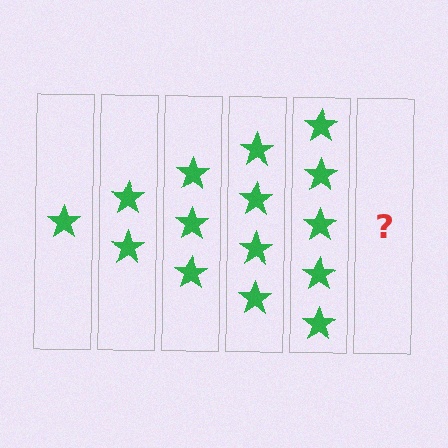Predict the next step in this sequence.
The next step is 6 stars.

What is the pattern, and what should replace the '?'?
The pattern is that each step adds one more star. The '?' should be 6 stars.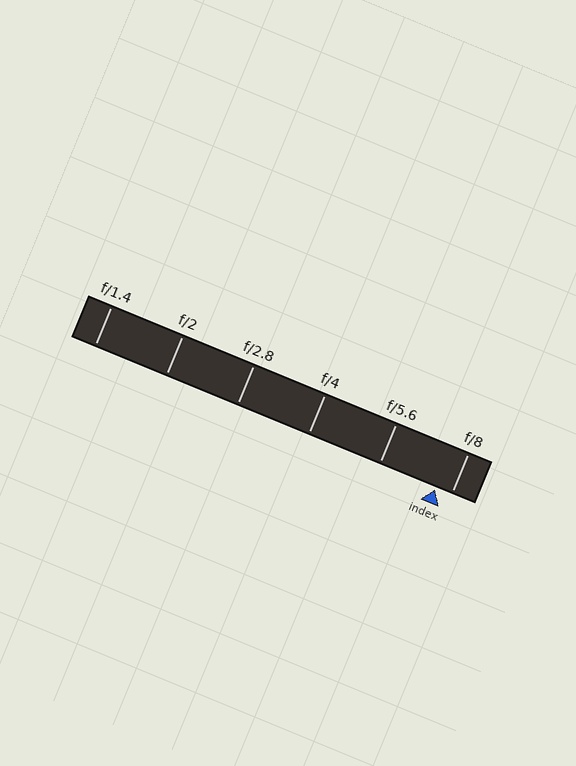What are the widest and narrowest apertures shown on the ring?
The widest aperture shown is f/1.4 and the narrowest is f/8.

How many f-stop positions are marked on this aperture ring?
There are 6 f-stop positions marked.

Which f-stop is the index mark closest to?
The index mark is closest to f/8.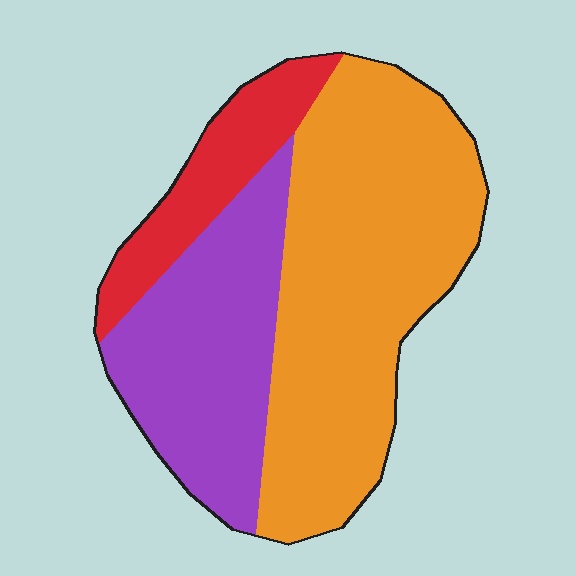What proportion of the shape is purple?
Purple covers 31% of the shape.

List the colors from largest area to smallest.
From largest to smallest: orange, purple, red.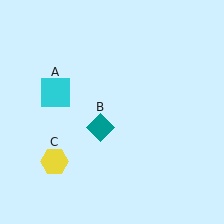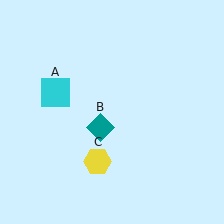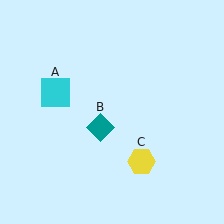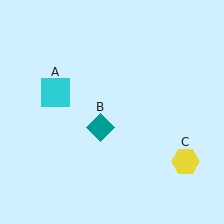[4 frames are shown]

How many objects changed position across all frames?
1 object changed position: yellow hexagon (object C).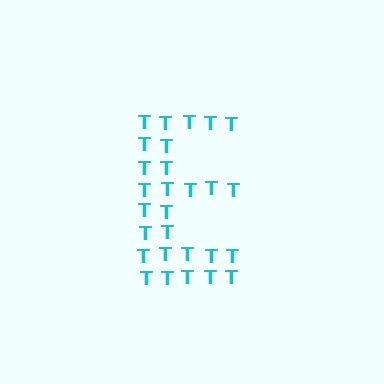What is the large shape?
The large shape is the letter E.